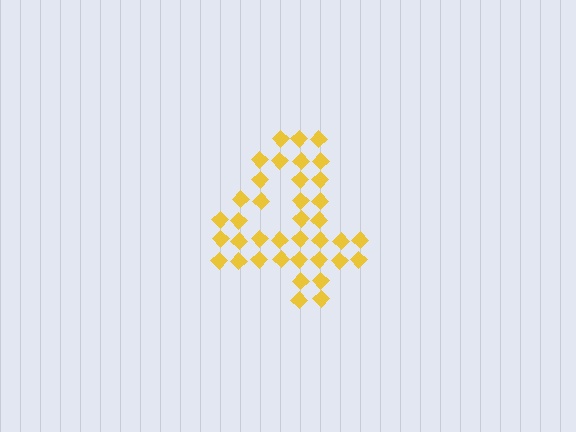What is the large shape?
The large shape is the digit 4.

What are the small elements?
The small elements are diamonds.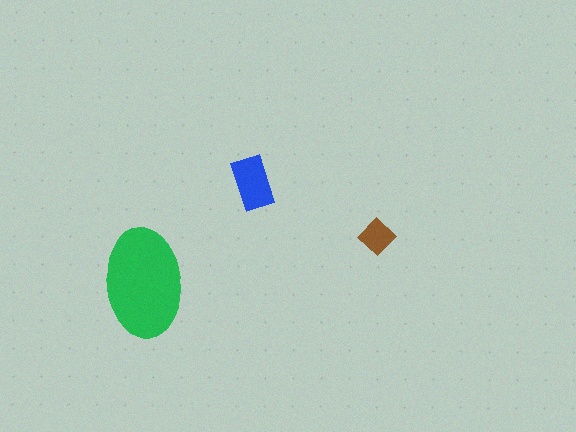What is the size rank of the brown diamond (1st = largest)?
3rd.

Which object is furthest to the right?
The brown diamond is rightmost.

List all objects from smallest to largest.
The brown diamond, the blue rectangle, the green ellipse.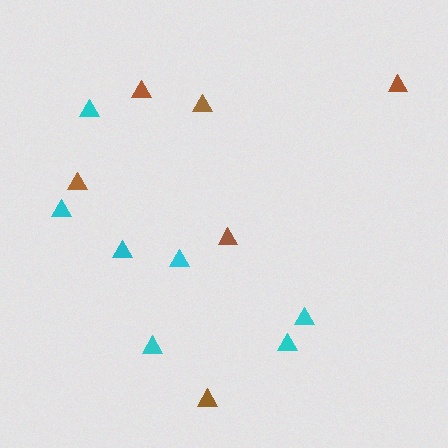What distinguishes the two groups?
There are 2 groups: one group of brown triangles (6) and one group of cyan triangles (7).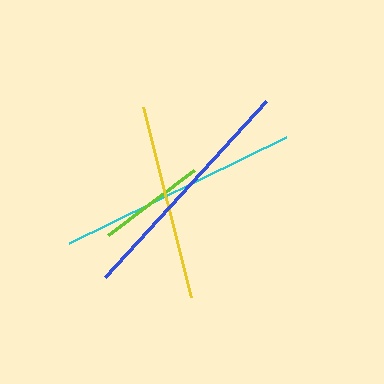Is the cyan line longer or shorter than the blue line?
The cyan line is longer than the blue line.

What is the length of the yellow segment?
The yellow segment is approximately 196 pixels long.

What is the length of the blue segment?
The blue segment is approximately 239 pixels long.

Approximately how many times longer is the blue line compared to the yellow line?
The blue line is approximately 1.2 times the length of the yellow line.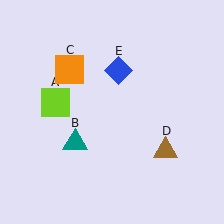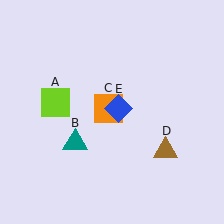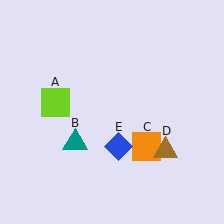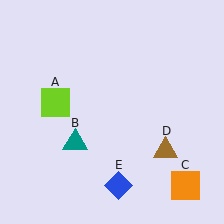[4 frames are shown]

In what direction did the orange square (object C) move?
The orange square (object C) moved down and to the right.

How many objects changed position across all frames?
2 objects changed position: orange square (object C), blue diamond (object E).